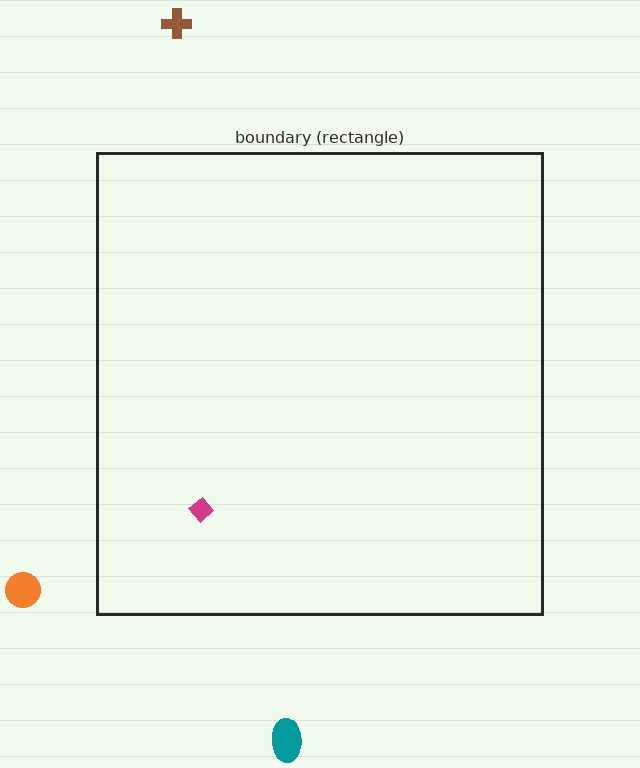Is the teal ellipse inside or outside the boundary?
Outside.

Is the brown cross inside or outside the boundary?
Outside.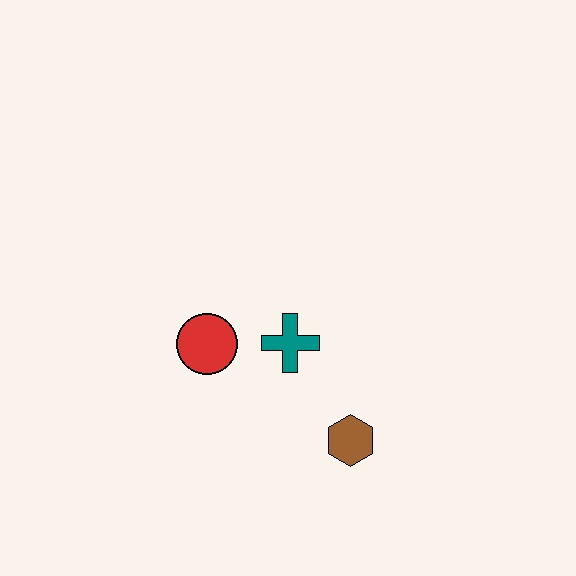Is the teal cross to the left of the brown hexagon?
Yes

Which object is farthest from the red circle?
The brown hexagon is farthest from the red circle.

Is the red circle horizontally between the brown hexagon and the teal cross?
No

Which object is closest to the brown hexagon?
The teal cross is closest to the brown hexagon.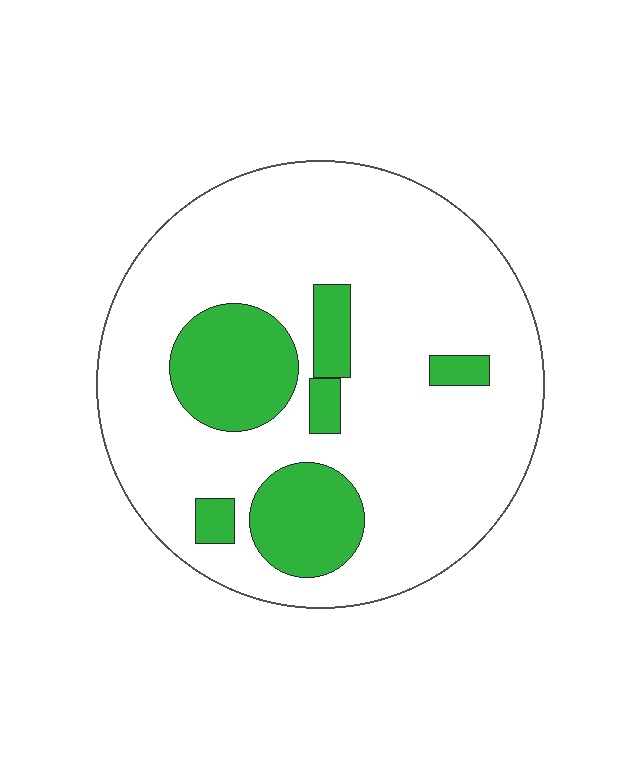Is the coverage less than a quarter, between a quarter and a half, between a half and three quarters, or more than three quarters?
Less than a quarter.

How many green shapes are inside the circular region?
6.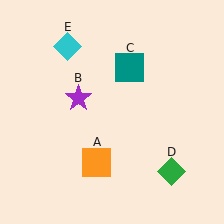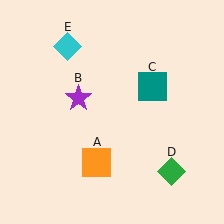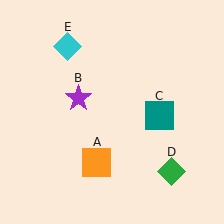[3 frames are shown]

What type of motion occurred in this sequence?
The teal square (object C) rotated clockwise around the center of the scene.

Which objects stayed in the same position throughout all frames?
Orange square (object A) and purple star (object B) and green diamond (object D) and cyan diamond (object E) remained stationary.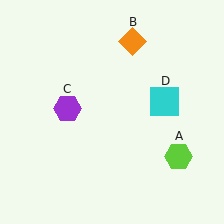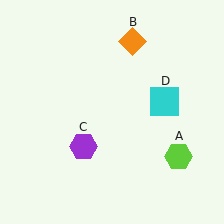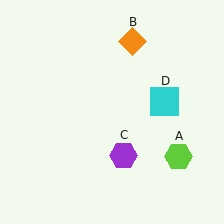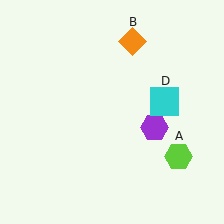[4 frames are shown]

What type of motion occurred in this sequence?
The purple hexagon (object C) rotated counterclockwise around the center of the scene.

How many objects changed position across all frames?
1 object changed position: purple hexagon (object C).